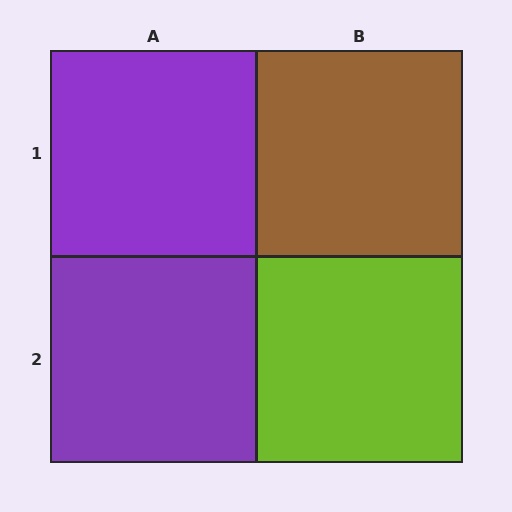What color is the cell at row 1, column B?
Brown.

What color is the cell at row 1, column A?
Purple.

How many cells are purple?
2 cells are purple.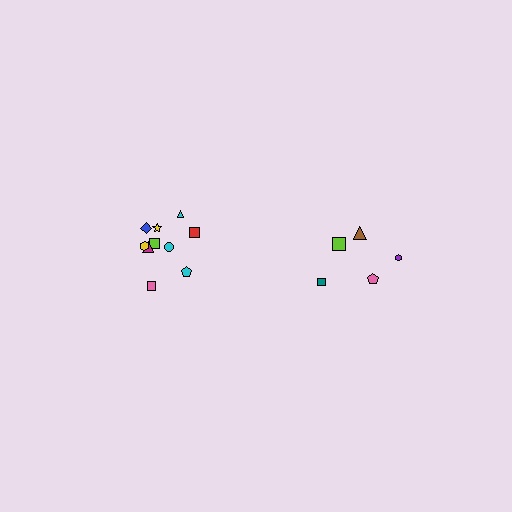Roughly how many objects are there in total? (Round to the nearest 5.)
Roughly 15 objects in total.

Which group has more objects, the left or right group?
The left group.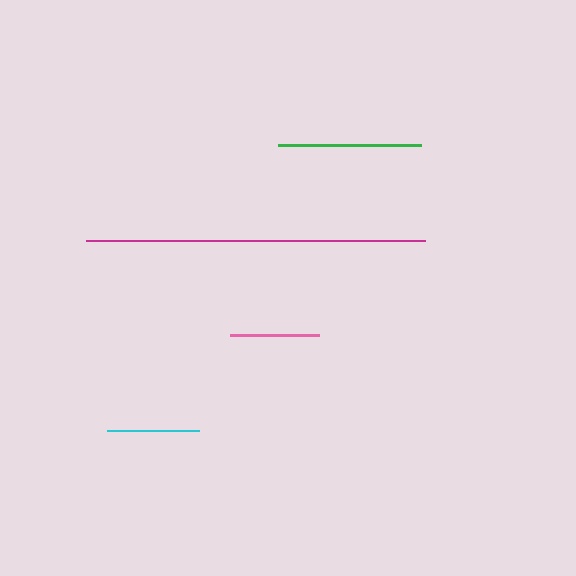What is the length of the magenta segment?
The magenta segment is approximately 339 pixels long.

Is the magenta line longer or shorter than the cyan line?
The magenta line is longer than the cyan line.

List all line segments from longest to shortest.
From longest to shortest: magenta, green, cyan, pink.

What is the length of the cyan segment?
The cyan segment is approximately 92 pixels long.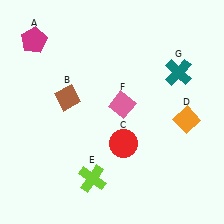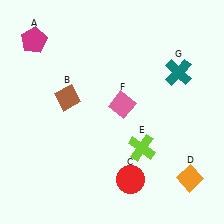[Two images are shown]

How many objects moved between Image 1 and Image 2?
3 objects moved between the two images.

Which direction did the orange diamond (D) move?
The orange diamond (D) moved down.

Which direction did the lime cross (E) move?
The lime cross (E) moved right.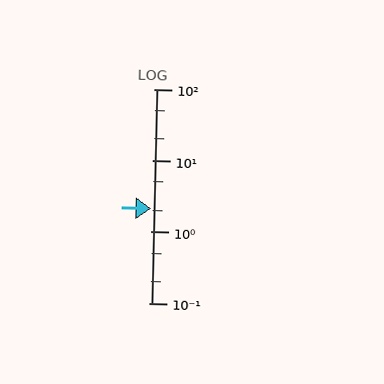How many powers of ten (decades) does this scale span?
The scale spans 3 decades, from 0.1 to 100.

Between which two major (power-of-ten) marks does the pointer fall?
The pointer is between 1 and 10.